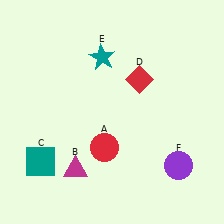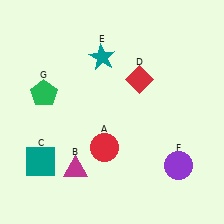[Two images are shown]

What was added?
A green pentagon (G) was added in Image 2.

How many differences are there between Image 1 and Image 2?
There is 1 difference between the two images.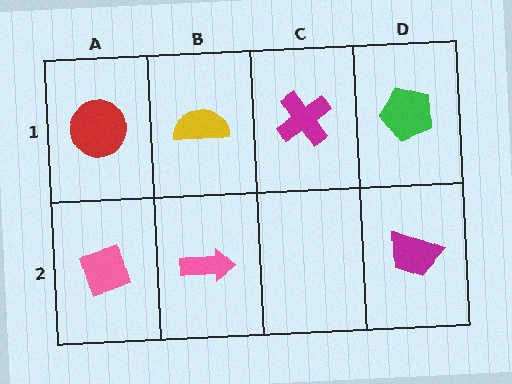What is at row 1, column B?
A yellow semicircle.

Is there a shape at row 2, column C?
No, that cell is empty.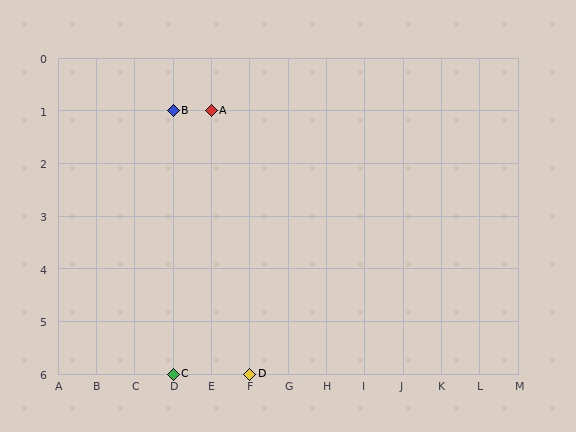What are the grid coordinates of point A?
Point A is at grid coordinates (E, 1).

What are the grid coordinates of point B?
Point B is at grid coordinates (D, 1).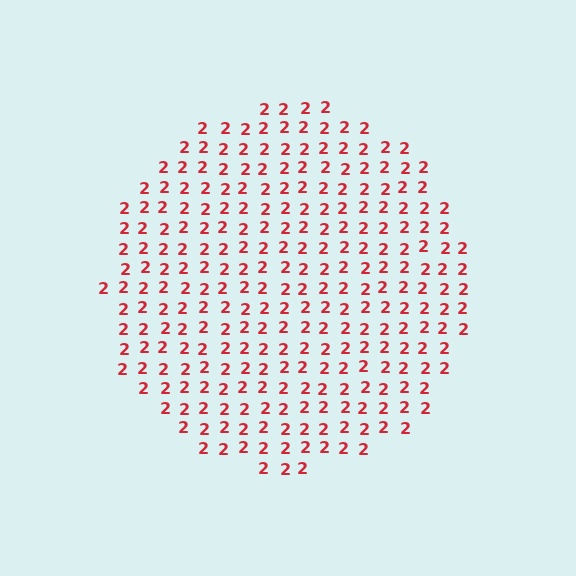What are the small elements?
The small elements are digit 2's.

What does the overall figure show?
The overall figure shows a circle.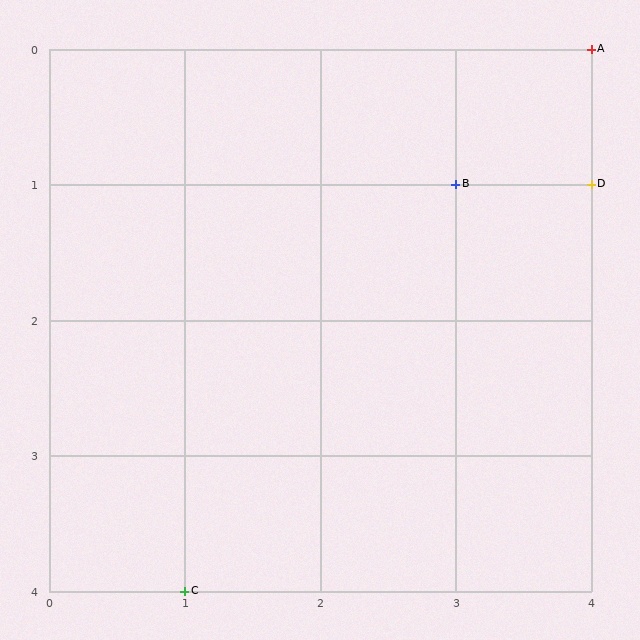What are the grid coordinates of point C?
Point C is at grid coordinates (1, 4).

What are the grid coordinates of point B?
Point B is at grid coordinates (3, 1).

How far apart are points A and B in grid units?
Points A and B are 1 column and 1 row apart (about 1.4 grid units diagonally).